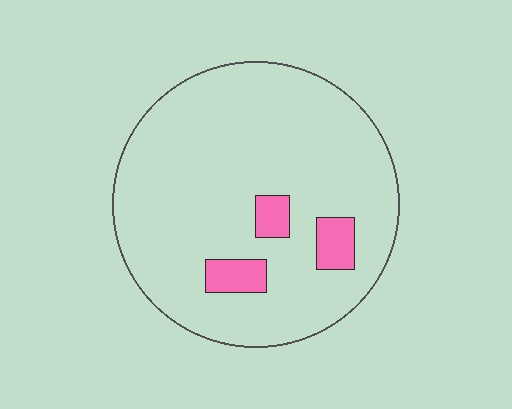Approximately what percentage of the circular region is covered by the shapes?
Approximately 10%.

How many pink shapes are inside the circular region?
3.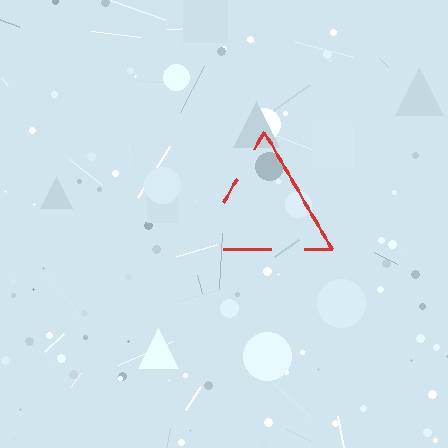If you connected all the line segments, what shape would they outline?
They would outline a triangle.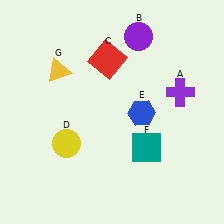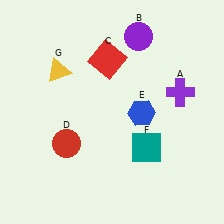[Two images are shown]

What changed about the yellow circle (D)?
In Image 1, D is yellow. In Image 2, it changed to red.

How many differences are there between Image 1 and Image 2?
There is 1 difference between the two images.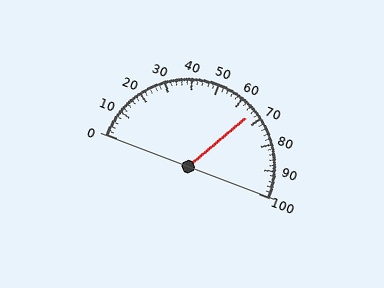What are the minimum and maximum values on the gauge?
The gauge ranges from 0 to 100.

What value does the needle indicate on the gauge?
The needle indicates approximately 66.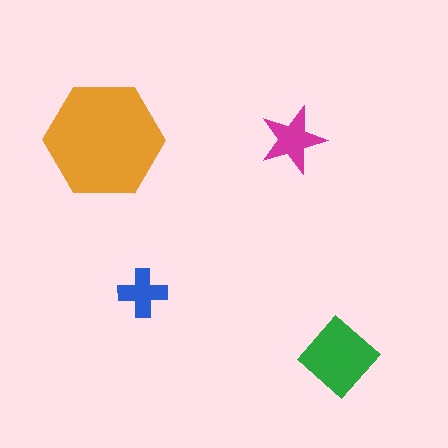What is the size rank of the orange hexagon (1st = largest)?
1st.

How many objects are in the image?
There are 4 objects in the image.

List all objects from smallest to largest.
The blue cross, the magenta star, the green diamond, the orange hexagon.